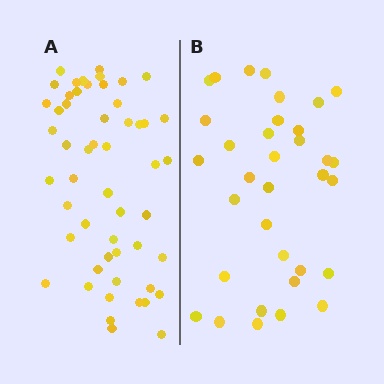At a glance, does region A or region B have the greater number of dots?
Region A (the left region) has more dots.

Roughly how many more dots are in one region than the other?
Region A has approximately 20 more dots than region B.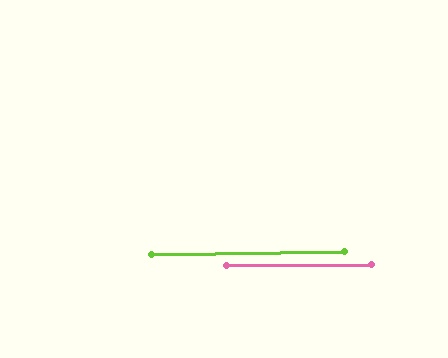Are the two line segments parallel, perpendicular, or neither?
Parallel — their directions differ by only 0.8°.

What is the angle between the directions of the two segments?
Approximately 1 degree.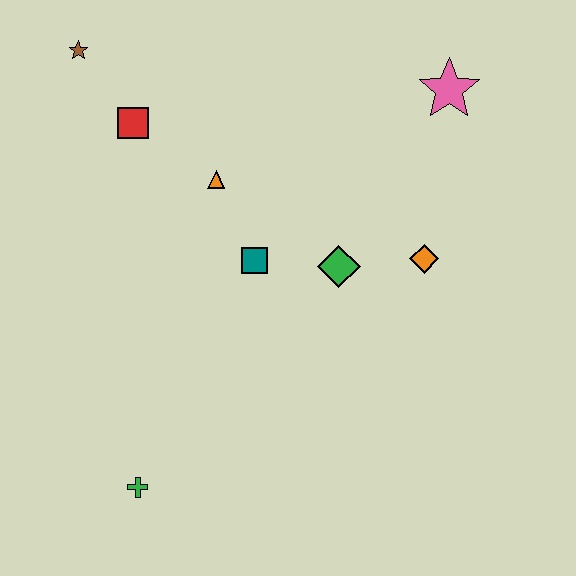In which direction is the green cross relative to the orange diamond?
The green cross is to the left of the orange diamond.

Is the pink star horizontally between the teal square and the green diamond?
No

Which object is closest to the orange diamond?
The green diamond is closest to the orange diamond.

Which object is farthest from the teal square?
The brown star is farthest from the teal square.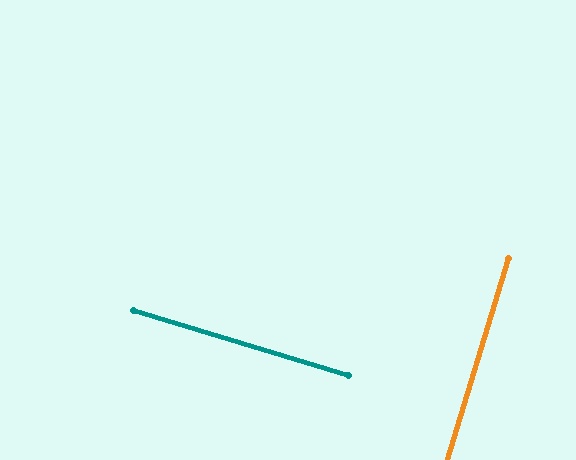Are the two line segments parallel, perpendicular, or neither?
Perpendicular — they meet at approximately 90°.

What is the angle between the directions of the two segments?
Approximately 90 degrees.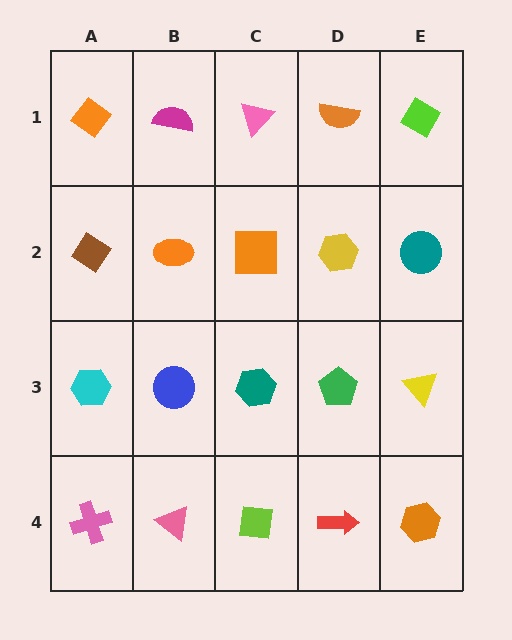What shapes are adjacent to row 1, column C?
An orange square (row 2, column C), a magenta semicircle (row 1, column B), an orange semicircle (row 1, column D).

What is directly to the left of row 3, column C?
A blue circle.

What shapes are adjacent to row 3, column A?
A brown diamond (row 2, column A), a pink cross (row 4, column A), a blue circle (row 3, column B).